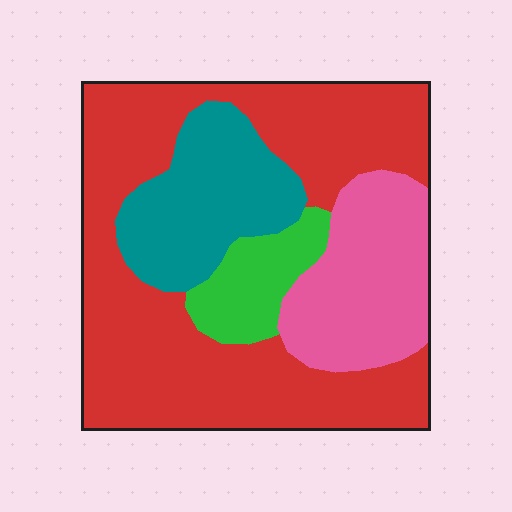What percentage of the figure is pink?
Pink takes up about one fifth (1/5) of the figure.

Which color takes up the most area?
Red, at roughly 55%.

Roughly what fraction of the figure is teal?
Teal takes up about one sixth (1/6) of the figure.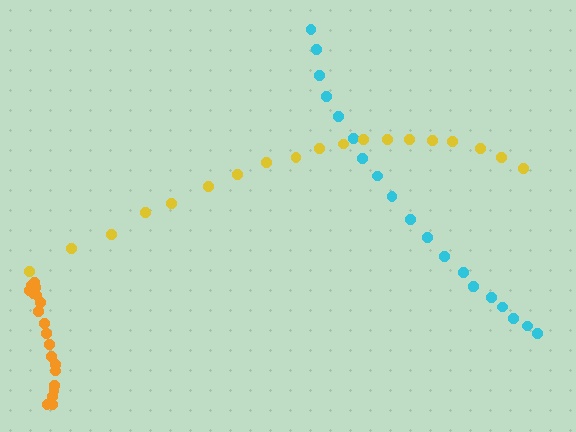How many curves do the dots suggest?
There are 3 distinct paths.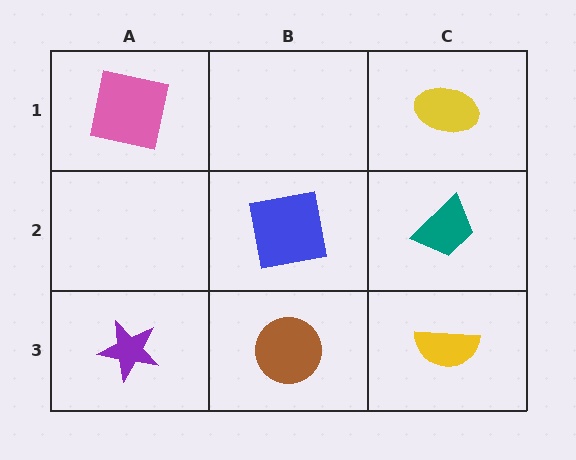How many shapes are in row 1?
2 shapes.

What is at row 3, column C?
A yellow semicircle.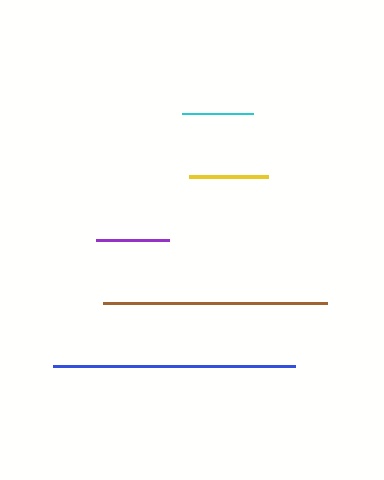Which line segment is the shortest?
The cyan line is the shortest at approximately 71 pixels.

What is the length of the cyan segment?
The cyan segment is approximately 71 pixels long.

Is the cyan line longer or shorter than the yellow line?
The yellow line is longer than the cyan line.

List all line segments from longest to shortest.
From longest to shortest: blue, brown, yellow, purple, cyan.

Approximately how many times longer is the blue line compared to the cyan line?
The blue line is approximately 3.4 times the length of the cyan line.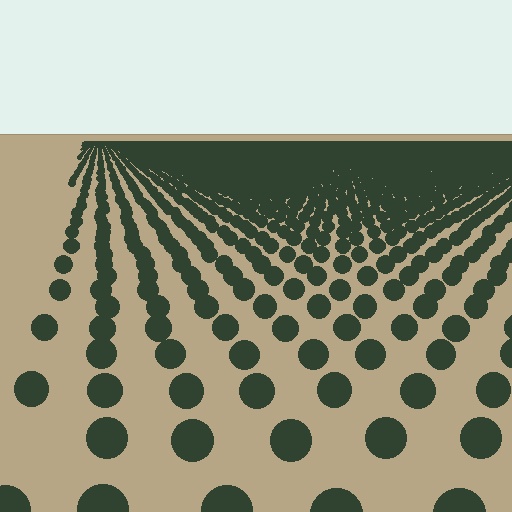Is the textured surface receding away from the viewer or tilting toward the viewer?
The surface is receding away from the viewer. Texture elements get smaller and denser toward the top.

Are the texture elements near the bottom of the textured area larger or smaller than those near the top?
Larger. Near the bottom, elements are closer to the viewer and appear at a bigger on-screen size.